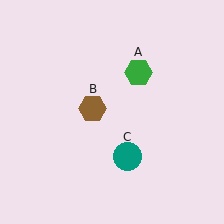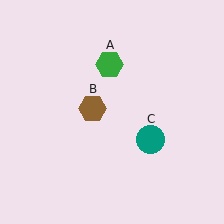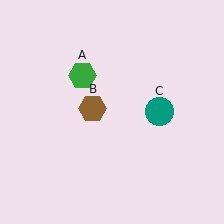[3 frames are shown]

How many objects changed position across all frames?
2 objects changed position: green hexagon (object A), teal circle (object C).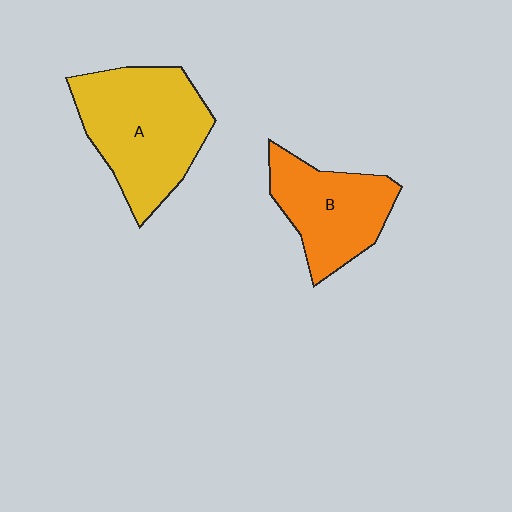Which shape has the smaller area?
Shape B (orange).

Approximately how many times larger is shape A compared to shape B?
Approximately 1.4 times.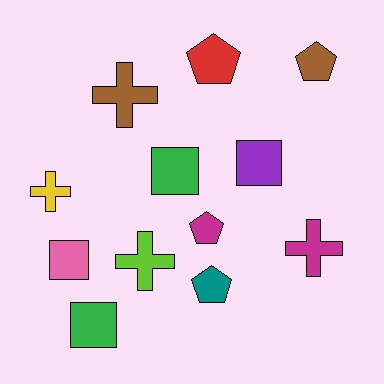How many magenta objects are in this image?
There are 2 magenta objects.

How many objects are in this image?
There are 12 objects.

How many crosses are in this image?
There are 4 crosses.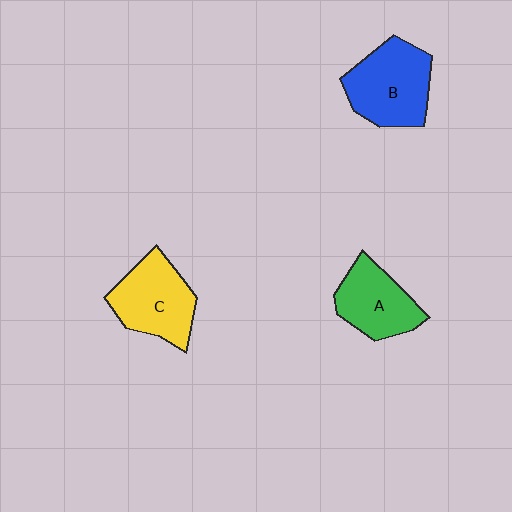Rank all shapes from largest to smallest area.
From largest to smallest: B (blue), C (yellow), A (green).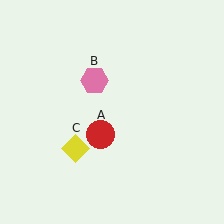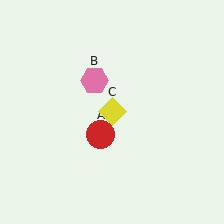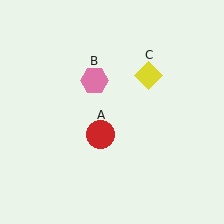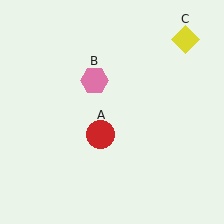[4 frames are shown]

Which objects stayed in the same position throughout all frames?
Red circle (object A) and pink hexagon (object B) remained stationary.